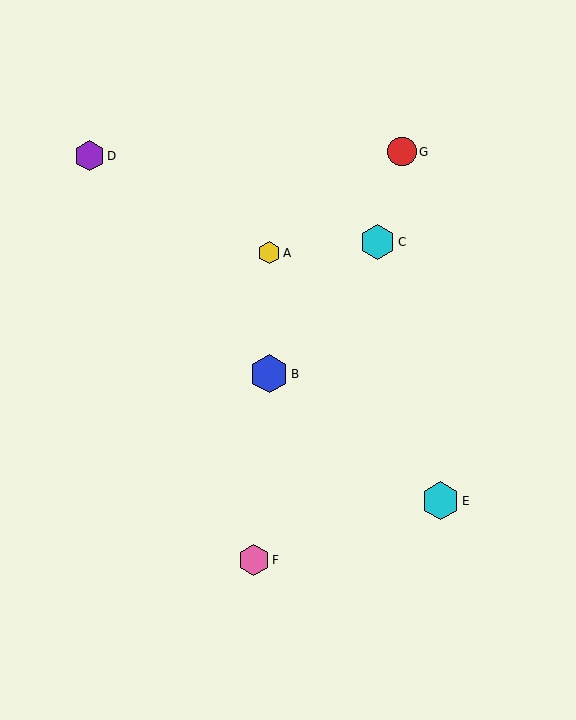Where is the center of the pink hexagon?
The center of the pink hexagon is at (254, 560).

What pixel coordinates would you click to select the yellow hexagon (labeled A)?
Click at (269, 253) to select the yellow hexagon A.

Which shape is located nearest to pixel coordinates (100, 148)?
The purple hexagon (labeled D) at (89, 156) is nearest to that location.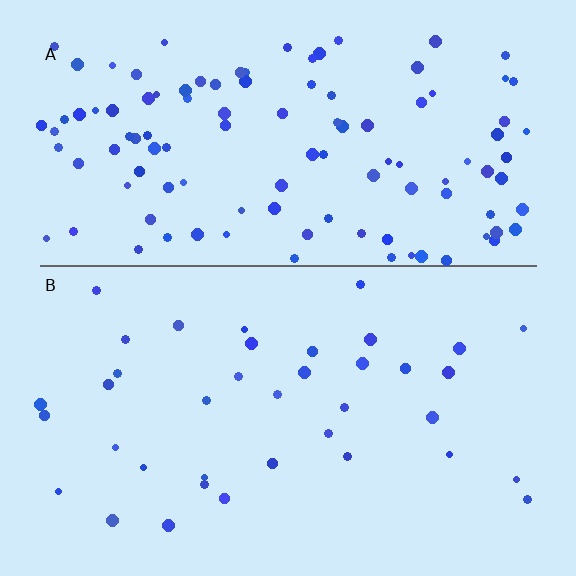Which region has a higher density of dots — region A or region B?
A (the top).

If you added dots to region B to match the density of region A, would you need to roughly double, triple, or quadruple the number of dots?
Approximately triple.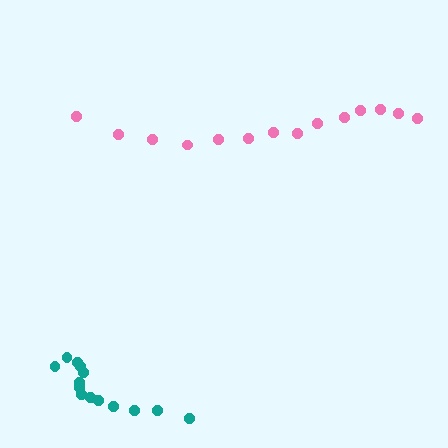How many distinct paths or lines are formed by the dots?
There are 2 distinct paths.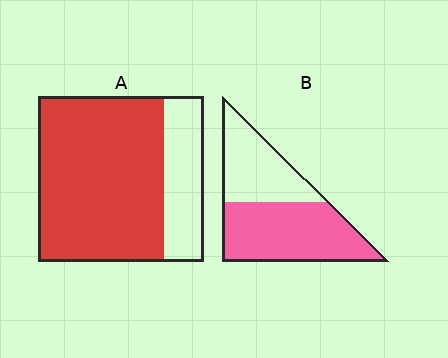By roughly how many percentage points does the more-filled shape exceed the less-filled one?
By roughly 15 percentage points (A over B).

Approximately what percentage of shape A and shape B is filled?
A is approximately 75% and B is approximately 60%.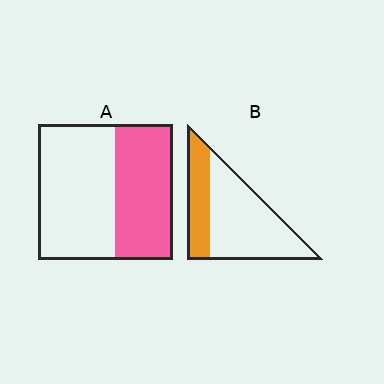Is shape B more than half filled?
No.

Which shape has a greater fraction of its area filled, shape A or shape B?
Shape A.